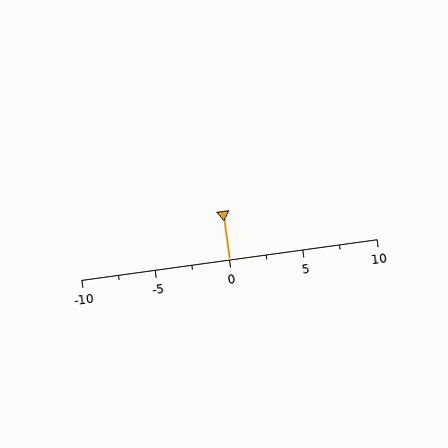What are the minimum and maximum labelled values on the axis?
The axis runs from -10 to 10.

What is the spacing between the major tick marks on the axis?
The major ticks are spaced 5 apart.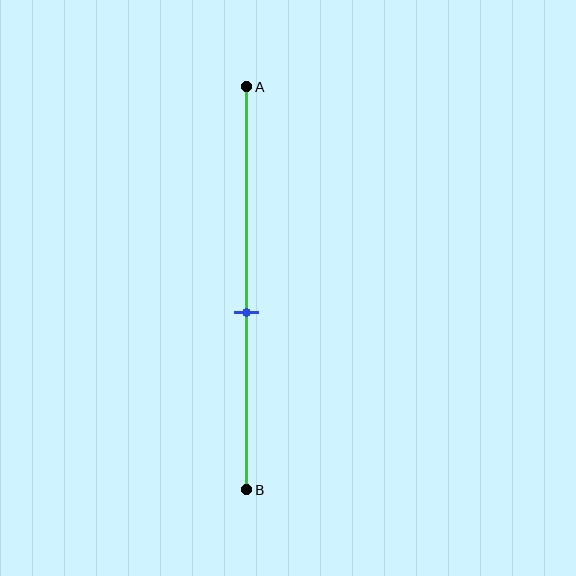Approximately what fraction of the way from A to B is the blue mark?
The blue mark is approximately 55% of the way from A to B.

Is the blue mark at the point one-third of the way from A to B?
No, the mark is at about 55% from A, not at the 33% one-third point.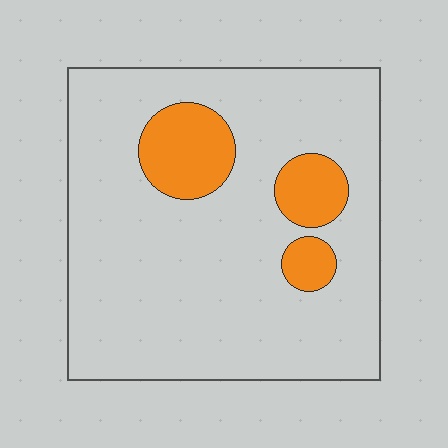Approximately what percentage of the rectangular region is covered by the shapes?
Approximately 15%.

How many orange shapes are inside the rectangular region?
3.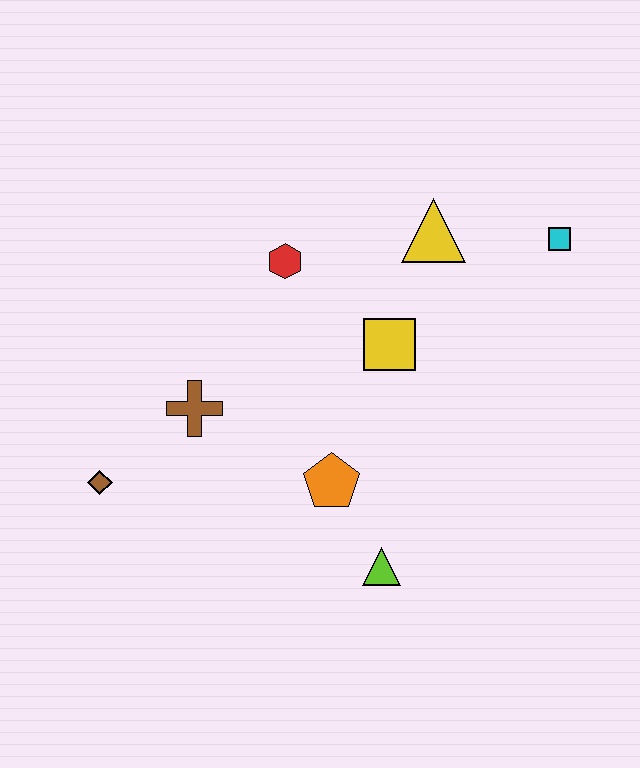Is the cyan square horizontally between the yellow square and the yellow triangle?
No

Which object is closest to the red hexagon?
The yellow square is closest to the red hexagon.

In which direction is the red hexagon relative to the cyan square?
The red hexagon is to the left of the cyan square.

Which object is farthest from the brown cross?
The cyan square is farthest from the brown cross.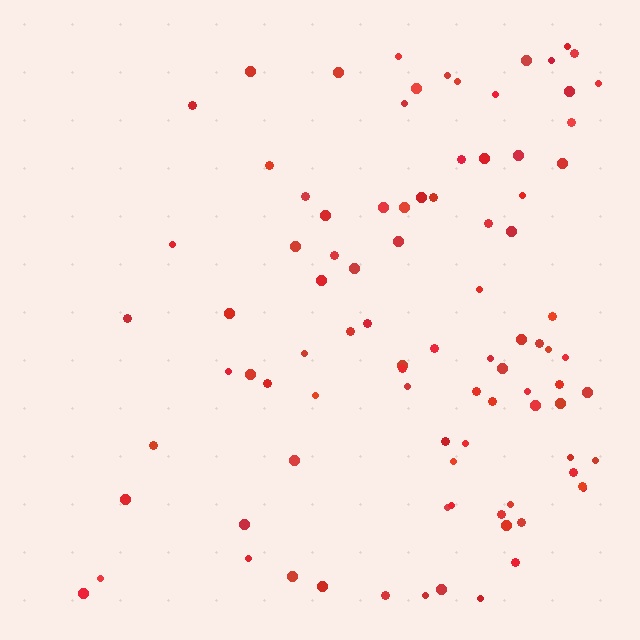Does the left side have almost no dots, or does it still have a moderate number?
Still a moderate number, just noticeably fewer than the right.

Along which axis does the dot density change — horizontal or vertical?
Horizontal.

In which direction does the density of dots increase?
From left to right, with the right side densest.